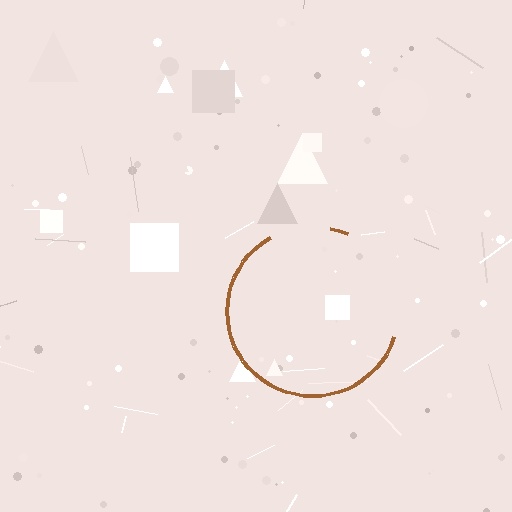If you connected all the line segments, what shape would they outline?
They would outline a circle.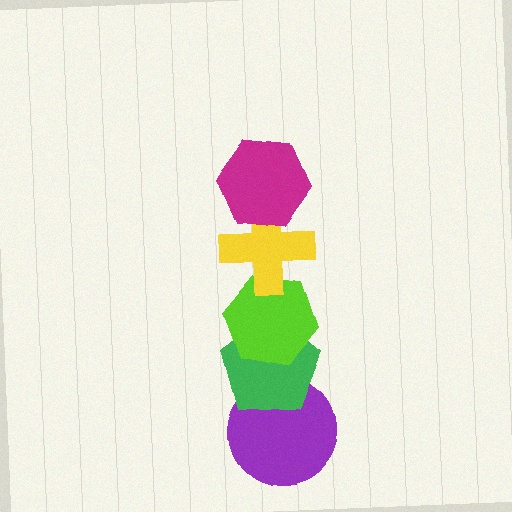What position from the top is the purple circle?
The purple circle is 5th from the top.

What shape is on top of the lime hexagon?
The yellow cross is on top of the lime hexagon.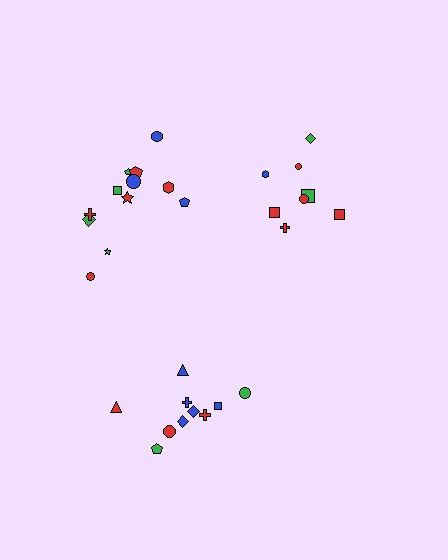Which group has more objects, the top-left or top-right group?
The top-left group.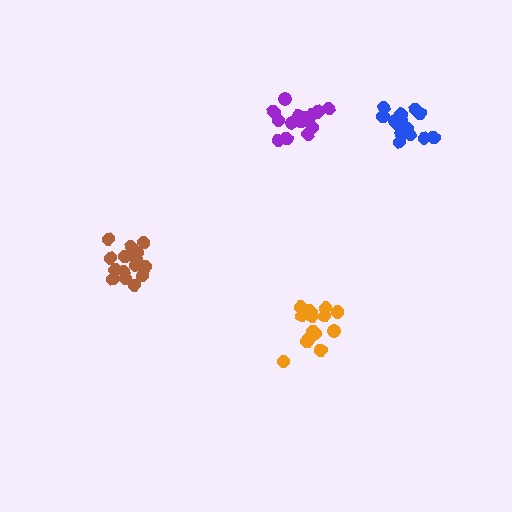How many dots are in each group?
Group 1: 15 dots, Group 2: 16 dots, Group 3: 15 dots, Group 4: 16 dots (62 total).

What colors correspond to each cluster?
The clusters are colored: orange, purple, brown, blue.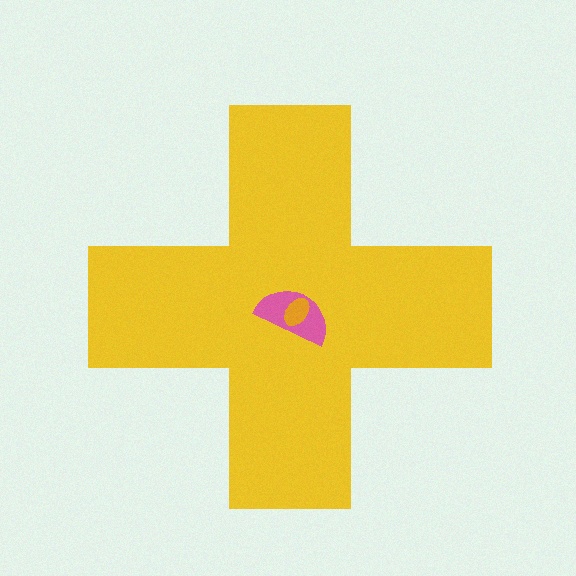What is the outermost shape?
The yellow cross.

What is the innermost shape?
The orange ellipse.